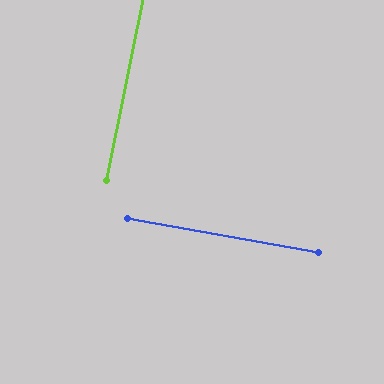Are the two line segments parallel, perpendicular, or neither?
Perpendicular — they meet at approximately 88°.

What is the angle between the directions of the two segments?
Approximately 88 degrees.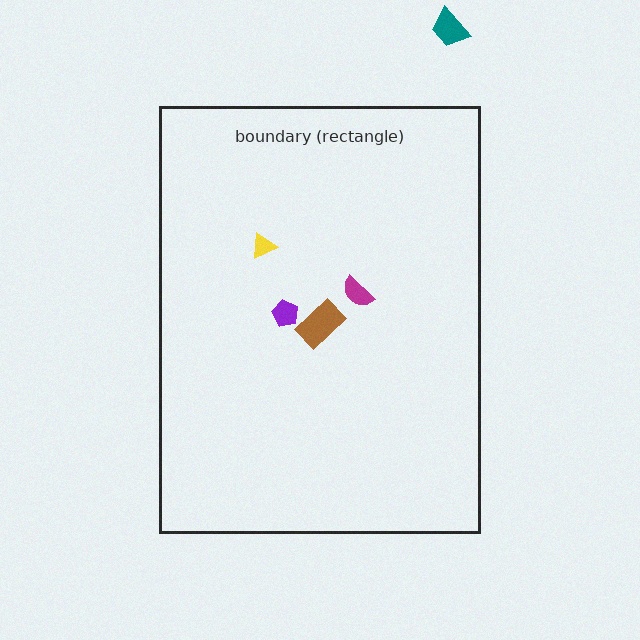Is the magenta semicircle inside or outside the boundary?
Inside.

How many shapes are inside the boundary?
4 inside, 1 outside.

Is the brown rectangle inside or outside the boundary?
Inside.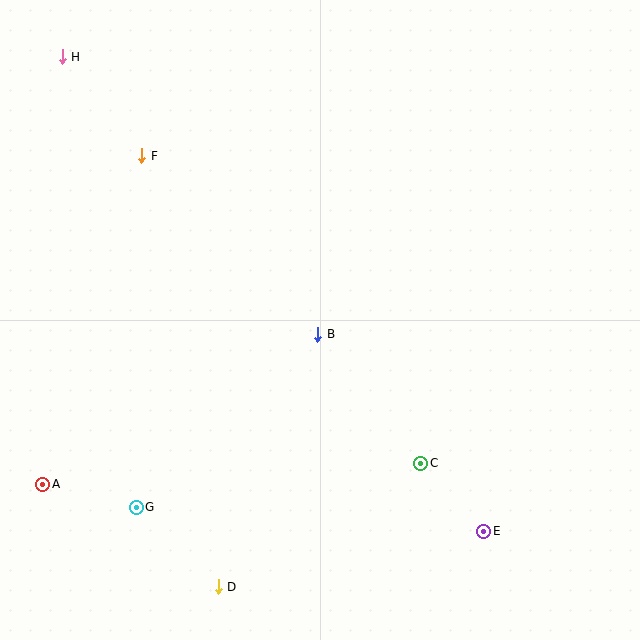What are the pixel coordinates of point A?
Point A is at (43, 484).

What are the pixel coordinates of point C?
Point C is at (421, 463).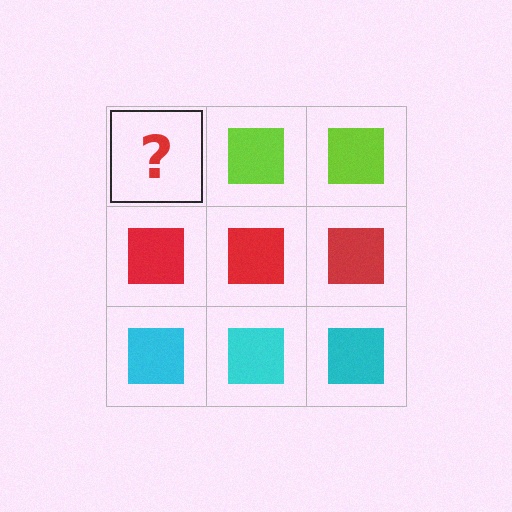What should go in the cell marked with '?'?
The missing cell should contain a lime square.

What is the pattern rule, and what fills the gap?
The rule is that each row has a consistent color. The gap should be filled with a lime square.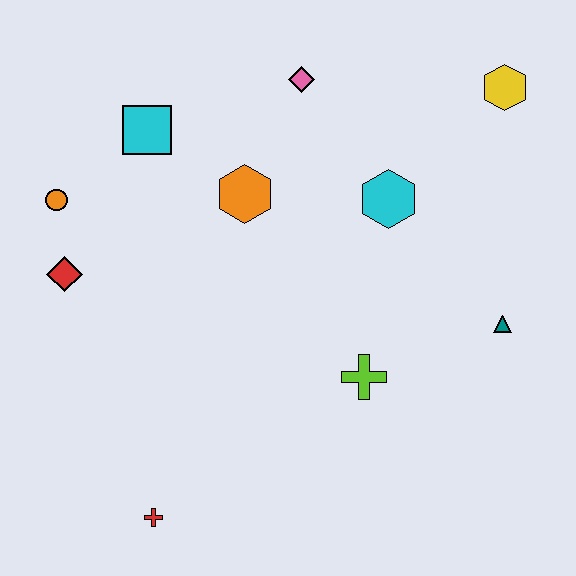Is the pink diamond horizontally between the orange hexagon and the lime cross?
Yes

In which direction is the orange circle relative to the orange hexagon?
The orange circle is to the left of the orange hexagon.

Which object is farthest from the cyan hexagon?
The red cross is farthest from the cyan hexagon.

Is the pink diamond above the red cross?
Yes